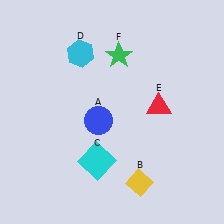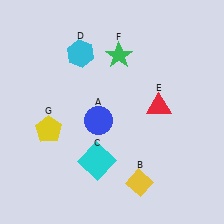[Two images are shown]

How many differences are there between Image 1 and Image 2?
There is 1 difference between the two images.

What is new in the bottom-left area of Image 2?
A yellow pentagon (G) was added in the bottom-left area of Image 2.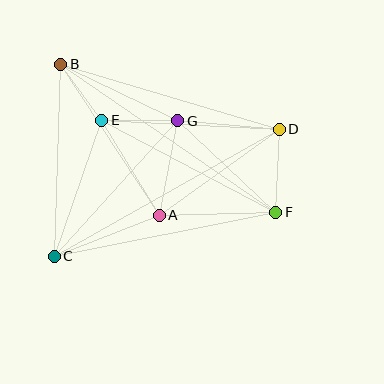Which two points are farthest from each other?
Points B and F are farthest from each other.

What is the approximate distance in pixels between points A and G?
The distance between A and G is approximately 97 pixels.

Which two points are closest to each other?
Points B and E are closest to each other.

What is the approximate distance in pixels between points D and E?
The distance between D and E is approximately 178 pixels.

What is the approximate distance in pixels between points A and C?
The distance between A and C is approximately 112 pixels.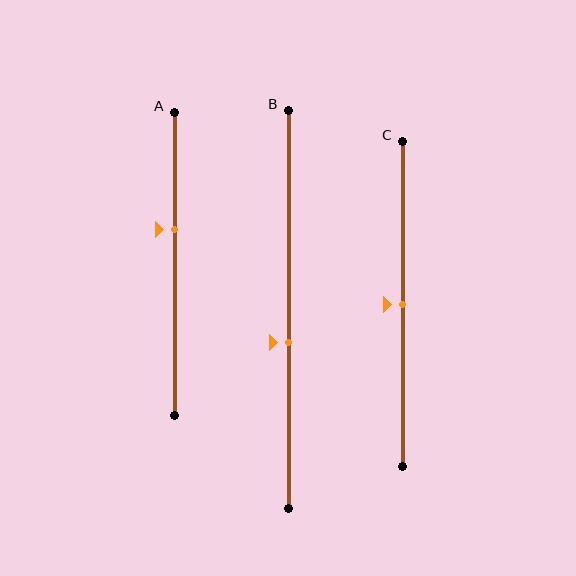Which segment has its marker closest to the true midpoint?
Segment C has its marker closest to the true midpoint.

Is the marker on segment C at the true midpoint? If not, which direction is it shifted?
Yes, the marker on segment C is at the true midpoint.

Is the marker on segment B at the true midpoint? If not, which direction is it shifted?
No, the marker on segment B is shifted downward by about 8% of the segment length.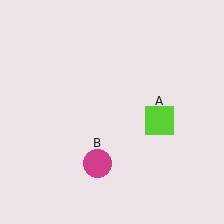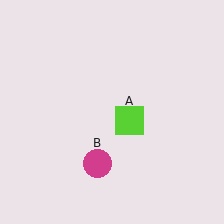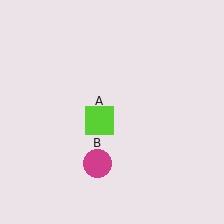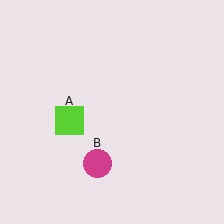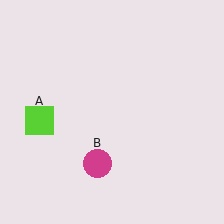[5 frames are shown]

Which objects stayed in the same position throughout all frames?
Magenta circle (object B) remained stationary.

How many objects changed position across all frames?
1 object changed position: lime square (object A).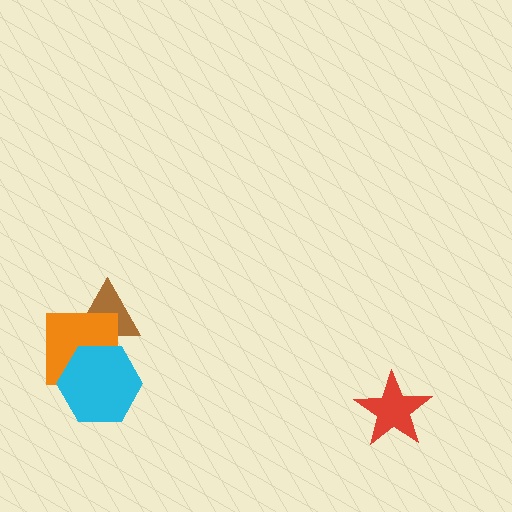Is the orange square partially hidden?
Yes, it is partially covered by another shape.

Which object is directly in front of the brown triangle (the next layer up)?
The orange square is directly in front of the brown triangle.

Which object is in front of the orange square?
The cyan hexagon is in front of the orange square.